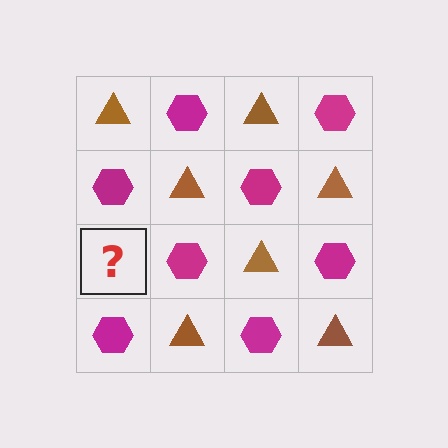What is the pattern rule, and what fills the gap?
The rule is that it alternates brown triangle and magenta hexagon in a checkerboard pattern. The gap should be filled with a brown triangle.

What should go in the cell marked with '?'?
The missing cell should contain a brown triangle.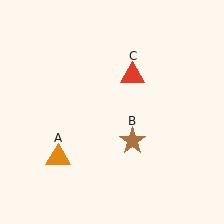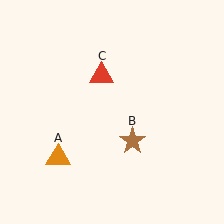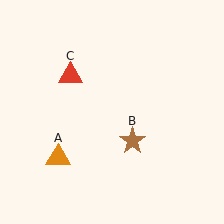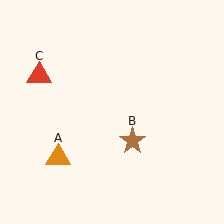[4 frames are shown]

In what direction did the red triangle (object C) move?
The red triangle (object C) moved left.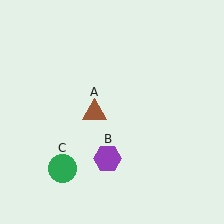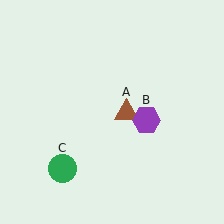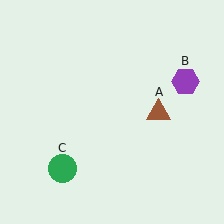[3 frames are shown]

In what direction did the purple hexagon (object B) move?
The purple hexagon (object B) moved up and to the right.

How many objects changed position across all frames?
2 objects changed position: brown triangle (object A), purple hexagon (object B).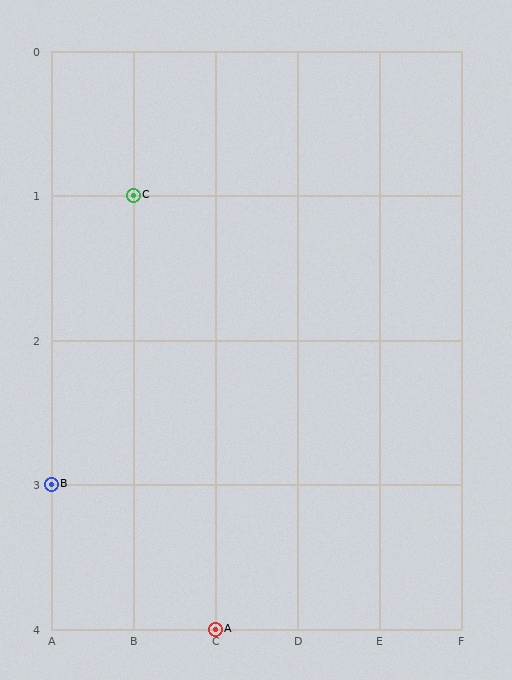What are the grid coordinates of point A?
Point A is at grid coordinates (C, 4).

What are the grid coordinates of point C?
Point C is at grid coordinates (B, 1).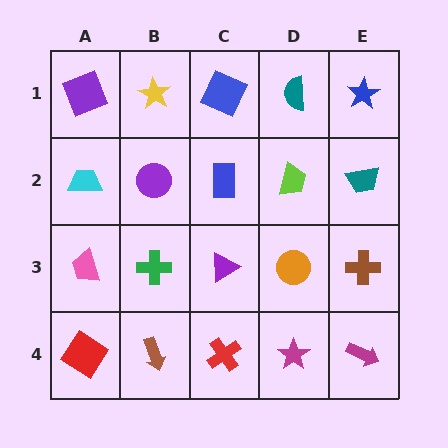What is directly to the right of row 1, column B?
A blue square.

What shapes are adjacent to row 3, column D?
A lime trapezoid (row 2, column D), a magenta star (row 4, column D), a purple triangle (row 3, column C), a brown cross (row 3, column E).